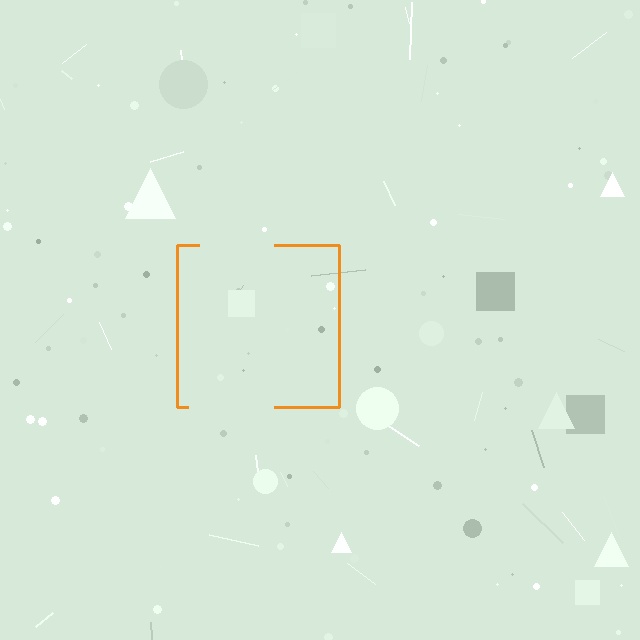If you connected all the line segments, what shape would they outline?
They would outline a square.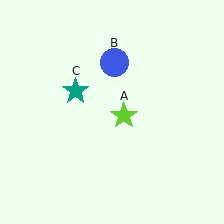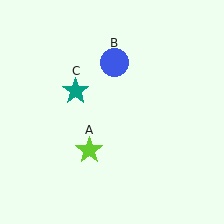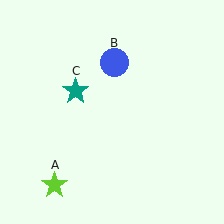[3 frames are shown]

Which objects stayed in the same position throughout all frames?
Blue circle (object B) and teal star (object C) remained stationary.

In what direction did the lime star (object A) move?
The lime star (object A) moved down and to the left.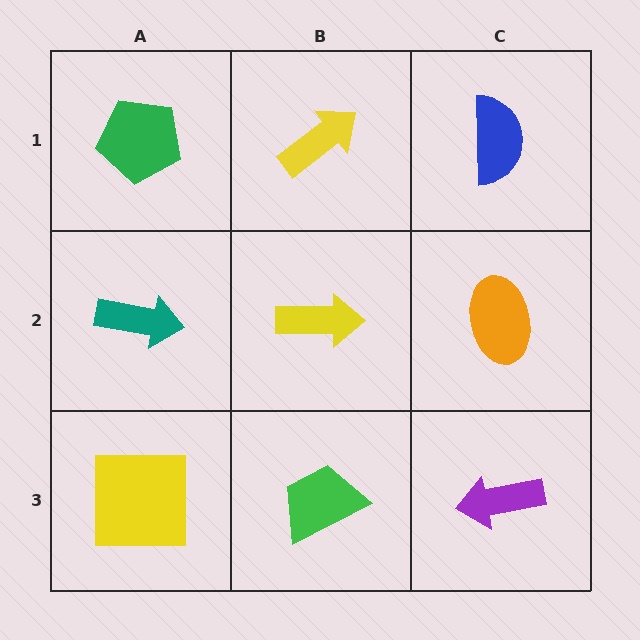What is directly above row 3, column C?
An orange ellipse.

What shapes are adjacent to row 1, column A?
A teal arrow (row 2, column A), a yellow arrow (row 1, column B).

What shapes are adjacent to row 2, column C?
A blue semicircle (row 1, column C), a purple arrow (row 3, column C), a yellow arrow (row 2, column B).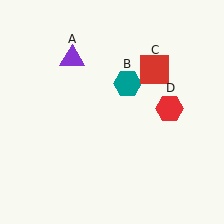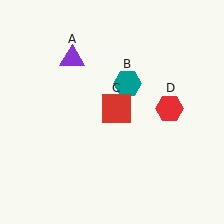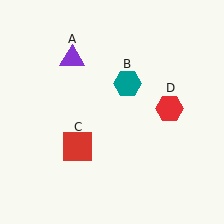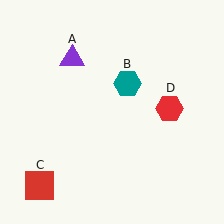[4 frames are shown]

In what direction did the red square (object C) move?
The red square (object C) moved down and to the left.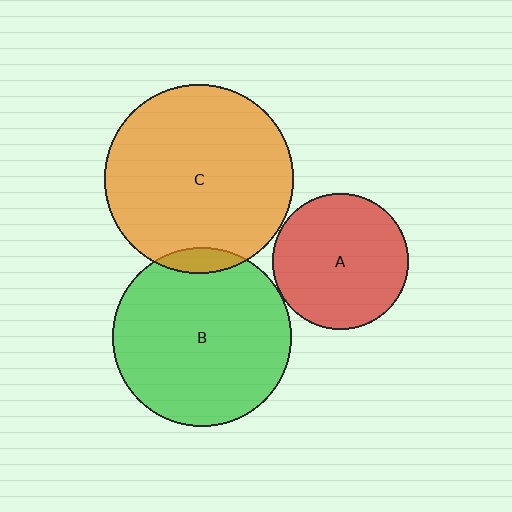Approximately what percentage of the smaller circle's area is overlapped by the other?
Approximately 5%.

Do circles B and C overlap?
Yes.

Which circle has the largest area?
Circle C (orange).